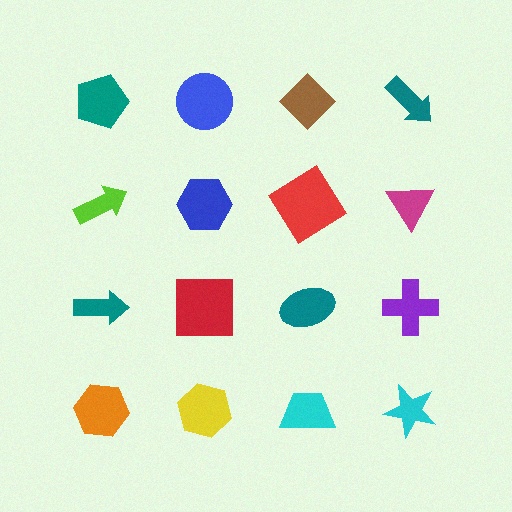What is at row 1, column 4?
A teal arrow.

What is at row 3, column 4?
A purple cross.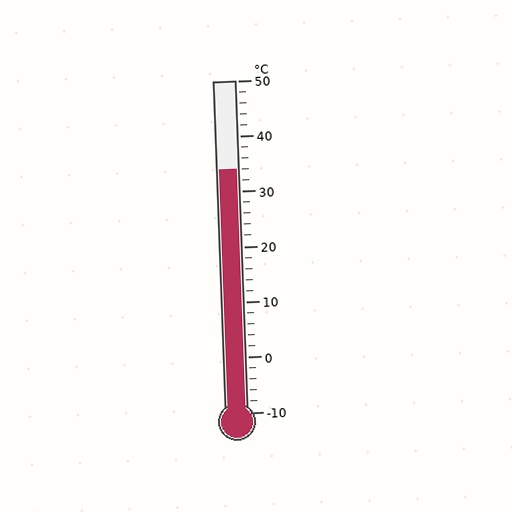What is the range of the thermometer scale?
The thermometer scale ranges from -10°C to 50°C.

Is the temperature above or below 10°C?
The temperature is above 10°C.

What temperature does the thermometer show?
The thermometer shows approximately 34°C.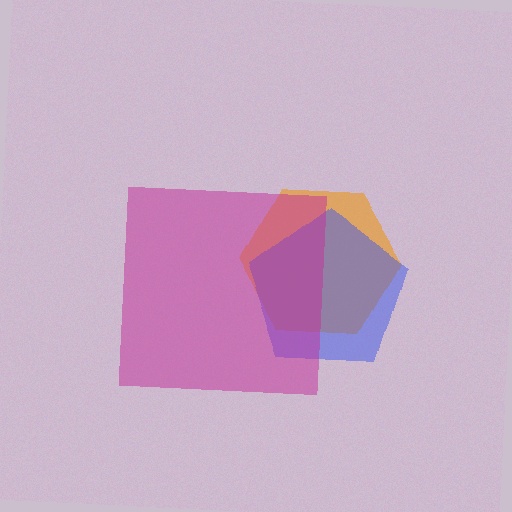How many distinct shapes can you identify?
There are 3 distinct shapes: an orange hexagon, a blue pentagon, a magenta square.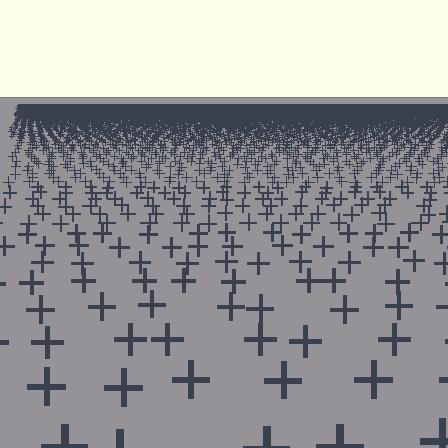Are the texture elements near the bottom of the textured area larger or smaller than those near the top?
Larger. Near the bottom, elements are closer to the viewer and appear at a bigger on-screen size.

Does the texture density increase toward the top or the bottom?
Density increases toward the top.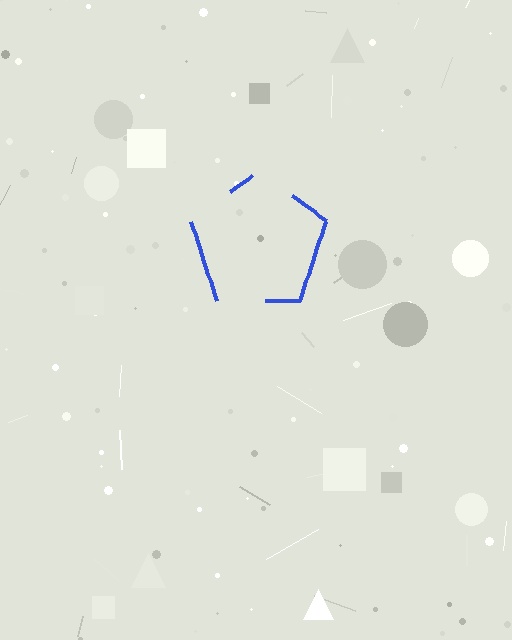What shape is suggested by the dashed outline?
The dashed outline suggests a pentagon.